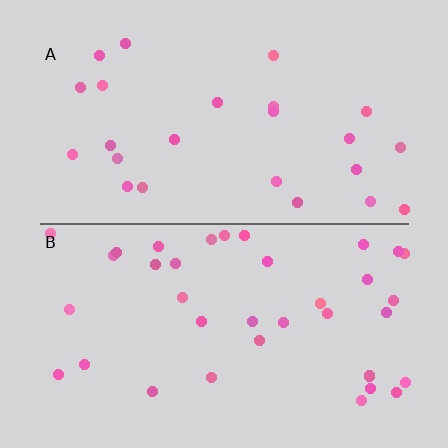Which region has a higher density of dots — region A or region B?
B (the bottom).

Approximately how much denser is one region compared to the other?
Approximately 1.5× — region B over region A.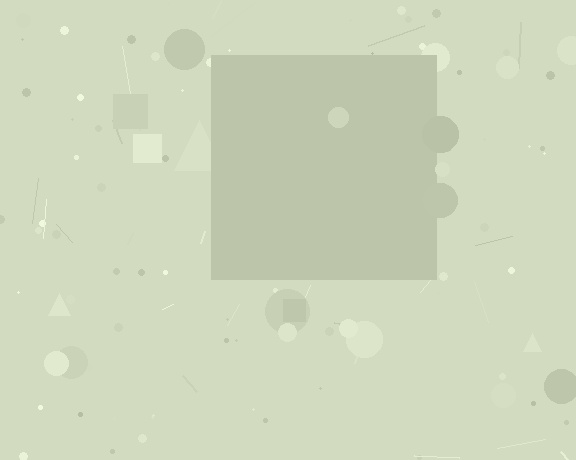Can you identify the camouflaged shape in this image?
The camouflaged shape is a square.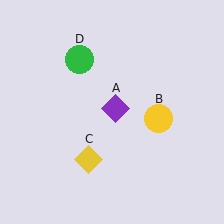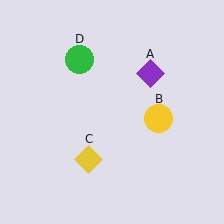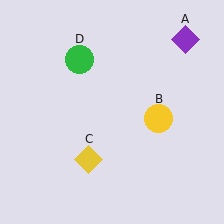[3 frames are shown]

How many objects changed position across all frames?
1 object changed position: purple diamond (object A).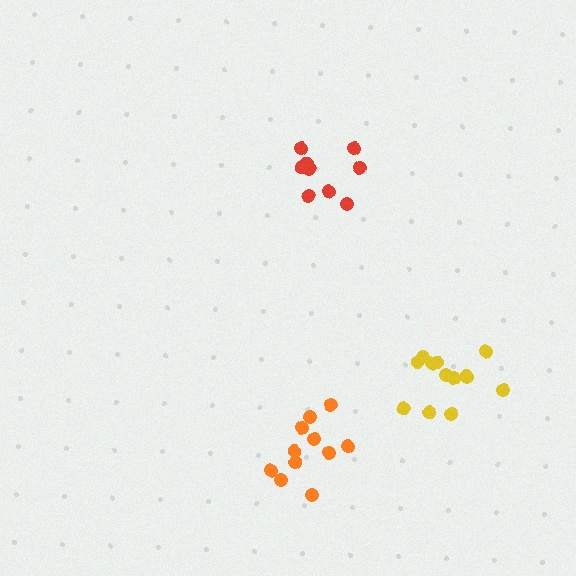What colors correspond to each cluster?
The clusters are colored: yellow, orange, red.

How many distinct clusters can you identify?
There are 3 distinct clusters.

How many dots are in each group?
Group 1: 13 dots, Group 2: 11 dots, Group 3: 9 dots (33 total).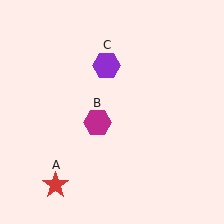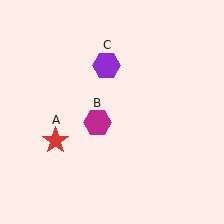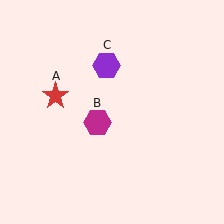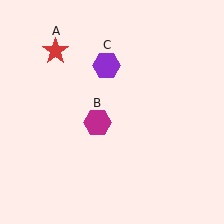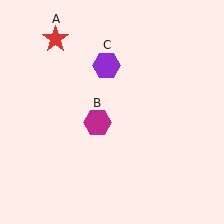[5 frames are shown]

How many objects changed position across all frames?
1 object changed position: red star (object A).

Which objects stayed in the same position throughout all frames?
Magenta hexagon (object B) and purple hexagon (object C) remained stationary.